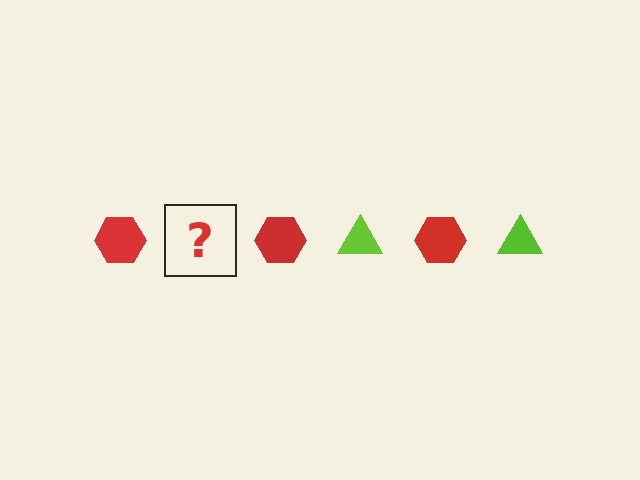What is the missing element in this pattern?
The missing element is a lime triangle.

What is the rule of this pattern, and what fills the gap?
The rule is that the pattern alternates between red hexagon and lime triangle. The gap should be filled with a lime triangle.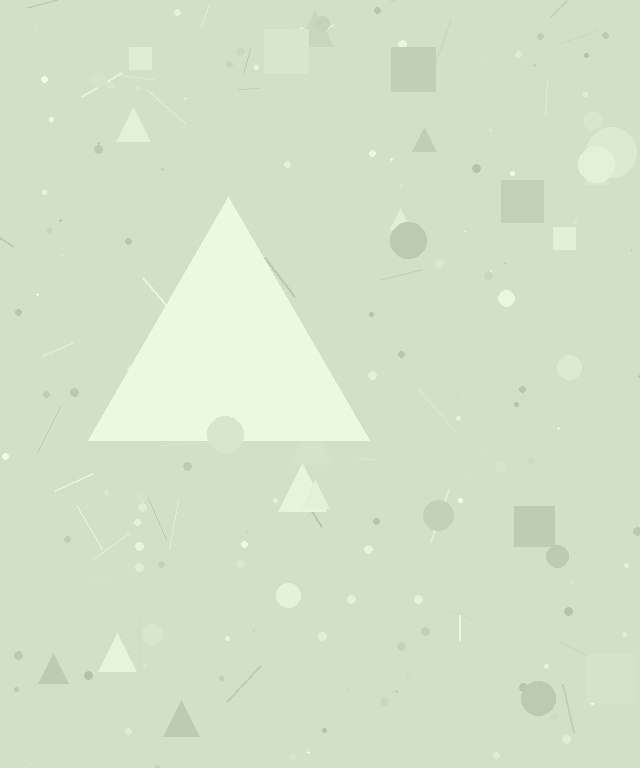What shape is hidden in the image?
A triangle is hidden in the image.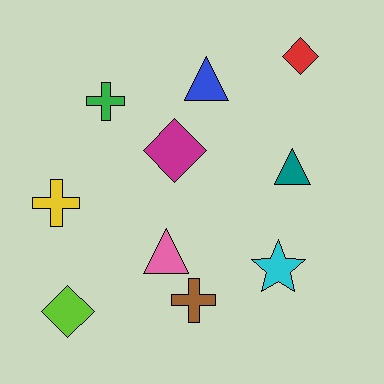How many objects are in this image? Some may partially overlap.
There are 10 objects.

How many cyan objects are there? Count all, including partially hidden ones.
There is 1 cyan object.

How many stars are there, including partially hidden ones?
There is 1 star.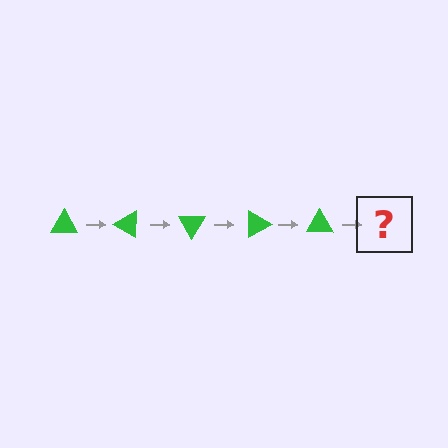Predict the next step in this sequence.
The next step is a green triangle rotated 150 degrees.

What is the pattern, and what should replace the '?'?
The pattern is that the triangle rotates 30 degrees each step. The '?' should be a green triangle rotated 150 degrees.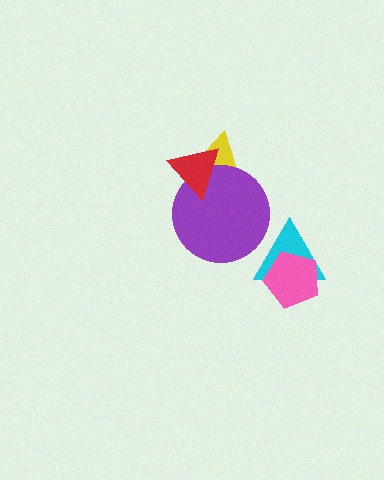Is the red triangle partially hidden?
No, no other shape covers it.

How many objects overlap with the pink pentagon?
1 object overlaps with the pink pentagon.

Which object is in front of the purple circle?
The red triangle is in front of the purple circle.